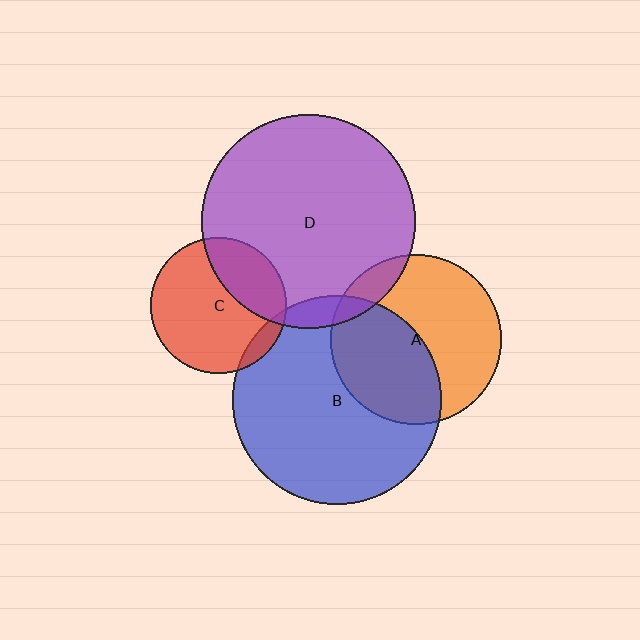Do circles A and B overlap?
Yes.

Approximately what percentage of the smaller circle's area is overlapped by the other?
Approximately 45%.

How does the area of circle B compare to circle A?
Approximately 1.5 times.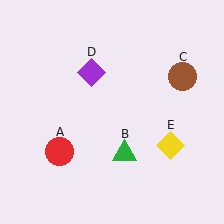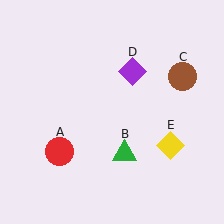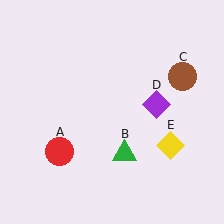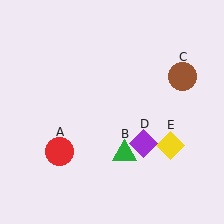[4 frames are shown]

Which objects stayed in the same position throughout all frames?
Red circle (object A) and green triangle (object B) and brown circle (object C) and yellow diamond (object E) remained stationary.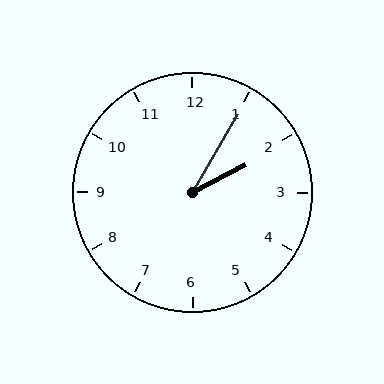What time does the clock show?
2:05.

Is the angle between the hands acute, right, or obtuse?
It is acute.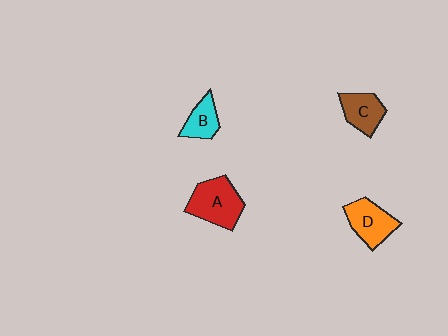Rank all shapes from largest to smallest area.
From largest to smallest: A (red), D (orange), C (brown), B (cyan).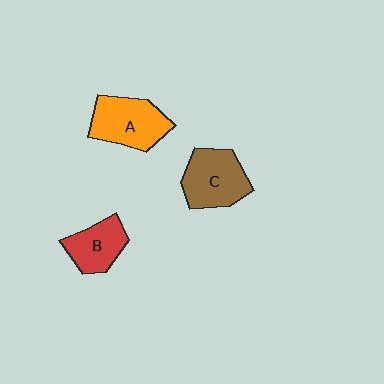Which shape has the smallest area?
Shape B (red).